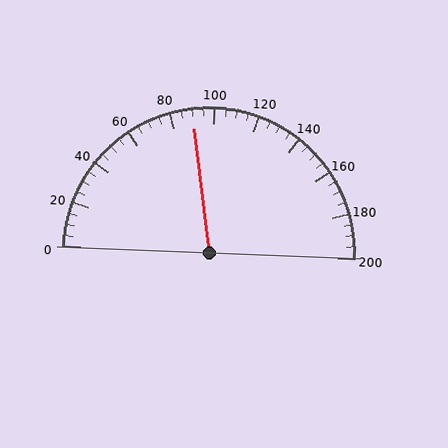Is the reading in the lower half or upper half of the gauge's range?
The reading is in the lower half of the range (0 to 200).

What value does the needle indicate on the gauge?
The needle indicates approximately 90.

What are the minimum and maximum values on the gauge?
The gauge ranges from 0 to 200.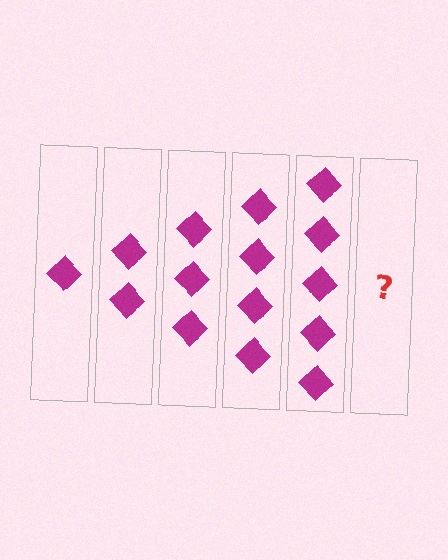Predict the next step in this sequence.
The next step is 6 diamonds.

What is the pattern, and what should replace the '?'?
The pattern is that each step adds one more diamond. The '?' should be 6 diamonds.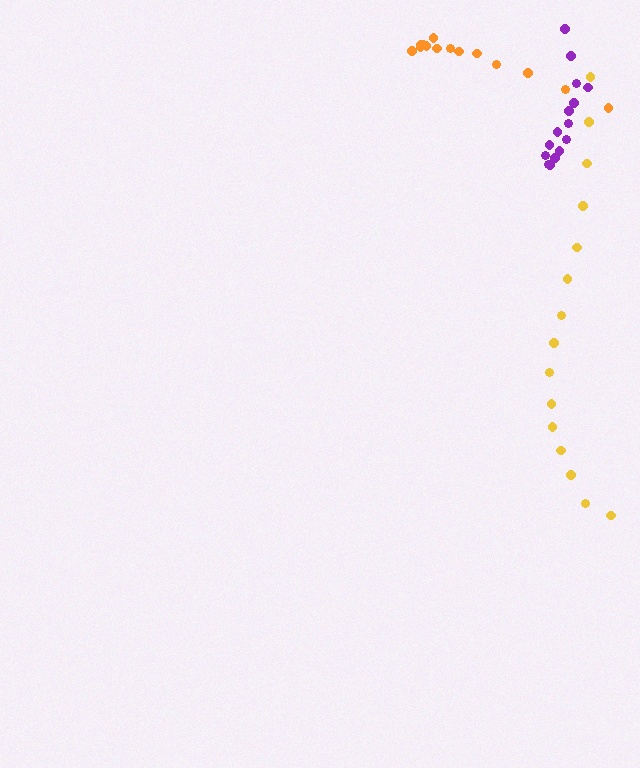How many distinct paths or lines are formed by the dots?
There are 3 distinct paths.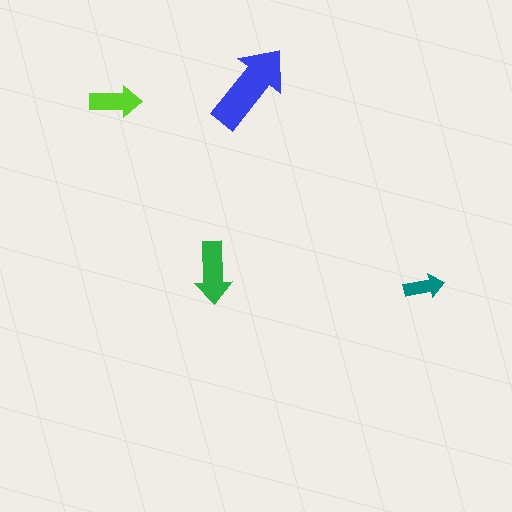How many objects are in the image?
There are 4 objects in the image.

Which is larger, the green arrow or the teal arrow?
The green one.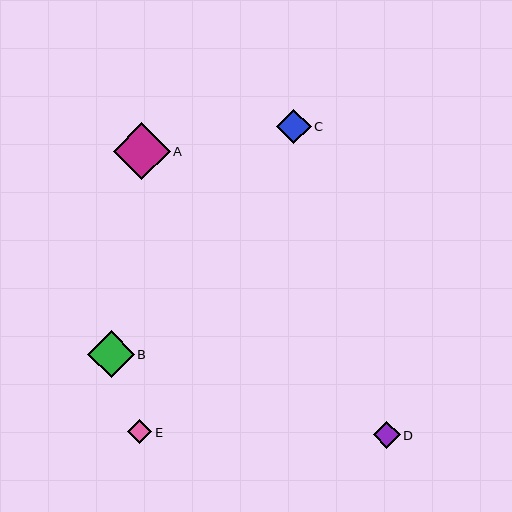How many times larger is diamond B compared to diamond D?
Diamond B is approximately 1.8 times the size of diamond D.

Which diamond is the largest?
Diamond A is the largest with a size of approximately 57 pixels.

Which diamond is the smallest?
Diamond E is the smallest with a size of approximately 24 pixels.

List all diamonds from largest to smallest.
From largest to smallest: A, B, C, D, E.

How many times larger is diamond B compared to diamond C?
Diamond B is approximately 1.4 times the size of diamond C.